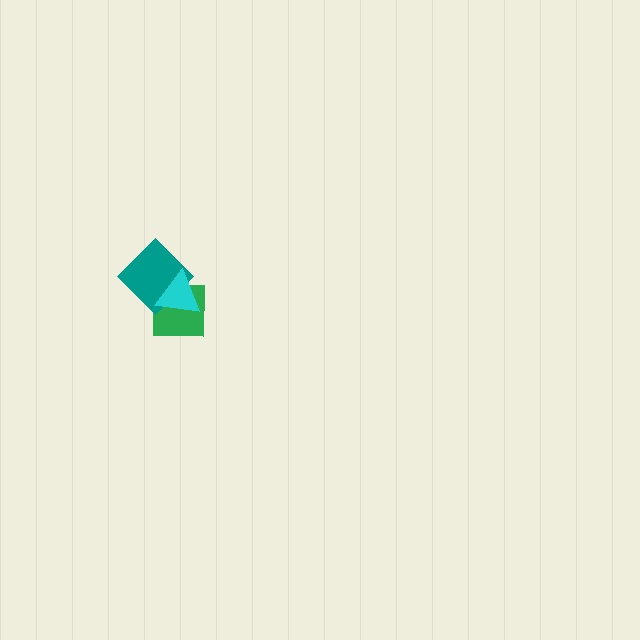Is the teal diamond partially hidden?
Yes, it is partially covered by another shape.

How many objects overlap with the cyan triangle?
2 objects overlap with the cyan triangle.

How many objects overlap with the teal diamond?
2 objects overlap with the teal diamond.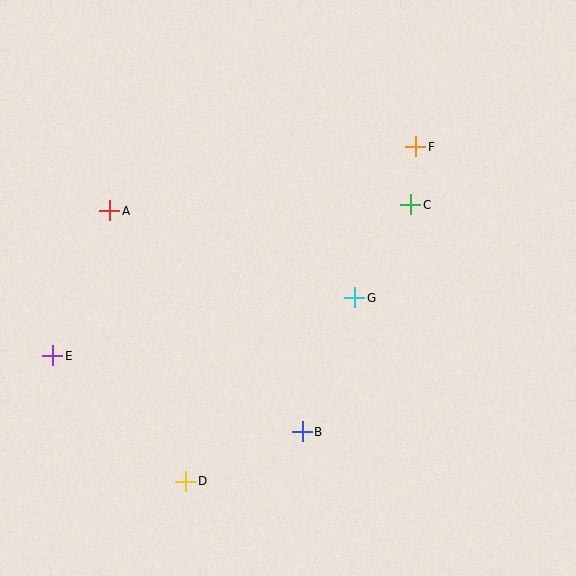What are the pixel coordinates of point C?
Point C is at (411, 205).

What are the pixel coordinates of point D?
Point D is at (186, 481).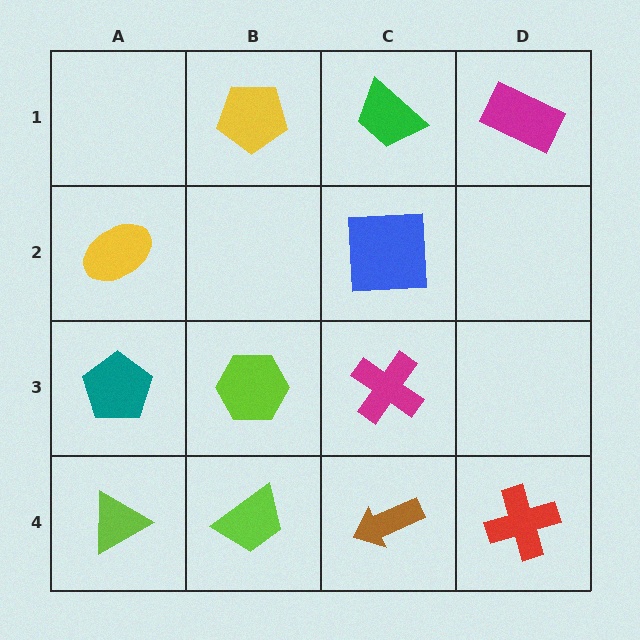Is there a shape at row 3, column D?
No, that cell is empty.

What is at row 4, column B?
A lime trapezoid.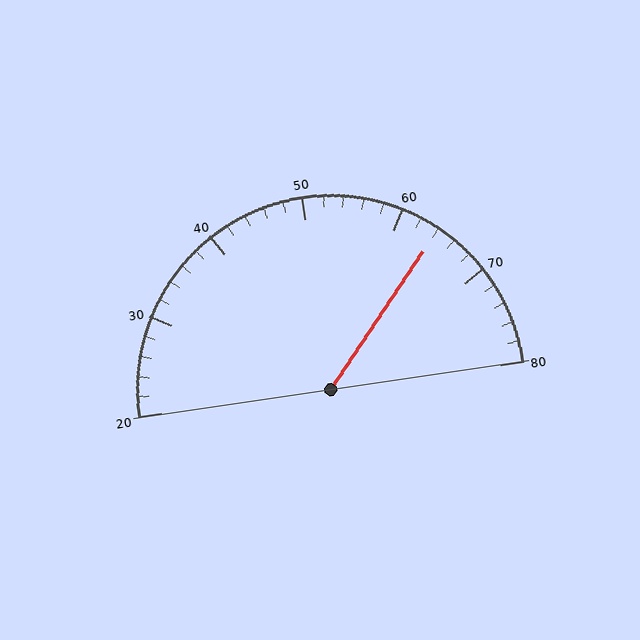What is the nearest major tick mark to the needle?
The nearest major tick mark is 60.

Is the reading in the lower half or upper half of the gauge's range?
The reading is in the upper half of the range (20 to 80).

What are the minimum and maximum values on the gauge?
The gauge ranges from 20 to 80.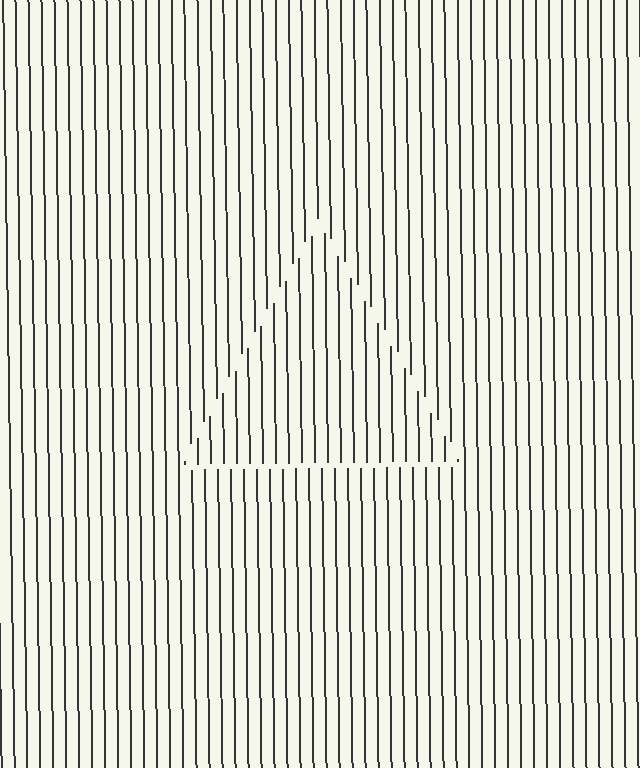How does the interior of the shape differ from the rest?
The interior of the shape contains the same grating, shifted by half a period — the contour is defined by the phase discontinuity where line-ends from the inner and outer gratings abut.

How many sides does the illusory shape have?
3 sides — the line-ends trace a triangle.